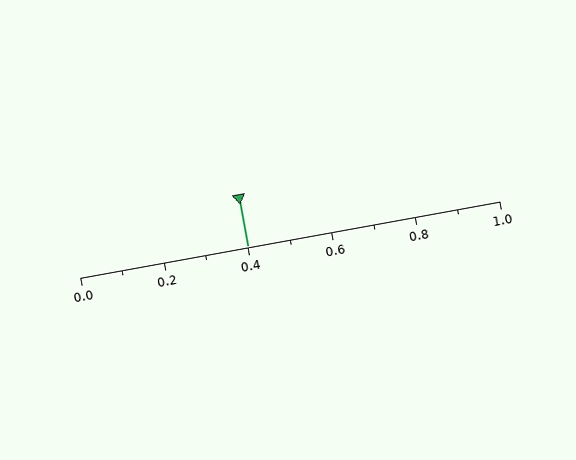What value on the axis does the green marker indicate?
The marker indicates approximately 0.4.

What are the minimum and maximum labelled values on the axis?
The axis runs from 0.0 to 1.0.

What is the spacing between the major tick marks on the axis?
The major ticks are spaced 0.2 apart.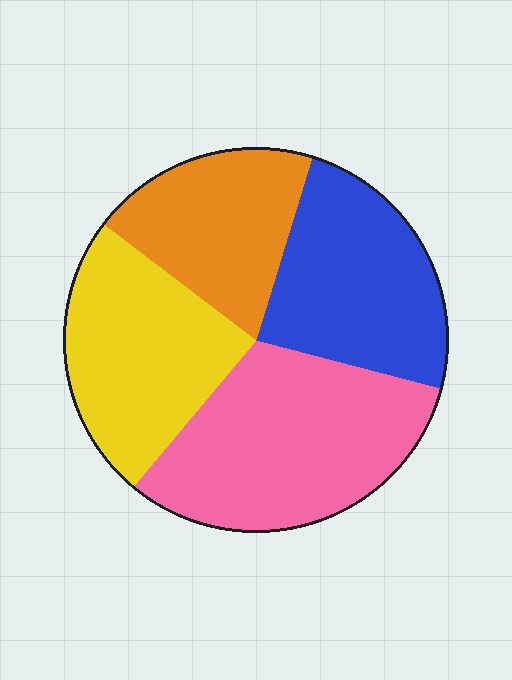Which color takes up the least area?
Orange, at roughly 20%.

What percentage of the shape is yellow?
Yellow covers 24% of the shape.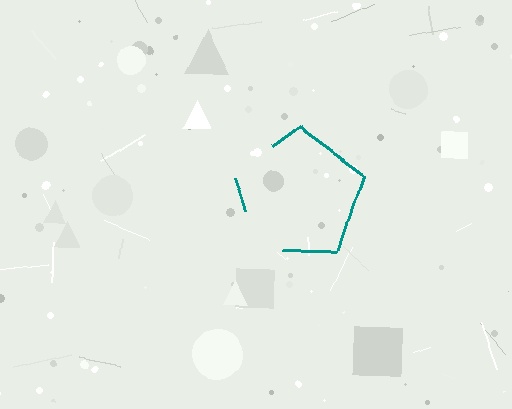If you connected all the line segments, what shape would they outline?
They would outline a pentagon.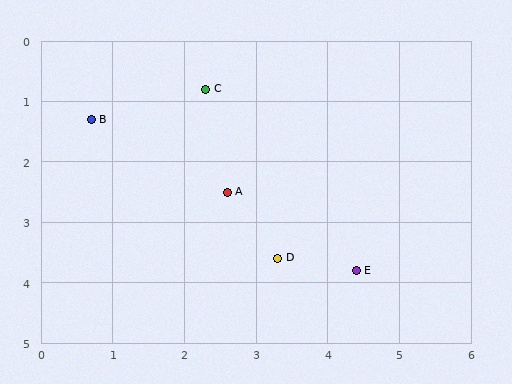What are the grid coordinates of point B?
Point B is at approximately (0.7, 1.3).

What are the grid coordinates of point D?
Point D is at approximately (3.3, 3.6).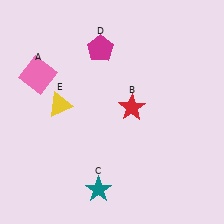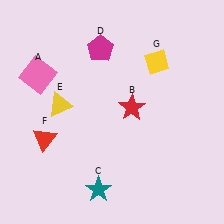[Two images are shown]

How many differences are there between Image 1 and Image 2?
There are 2 differences between the two images.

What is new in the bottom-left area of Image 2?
A red triangle (F) was added in the bottom-left area of Image 2.